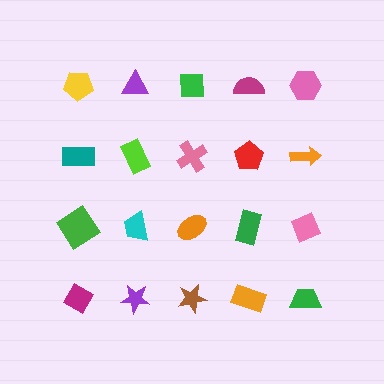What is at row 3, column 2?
A cyan trapezoid.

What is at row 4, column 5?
A green trapezoid.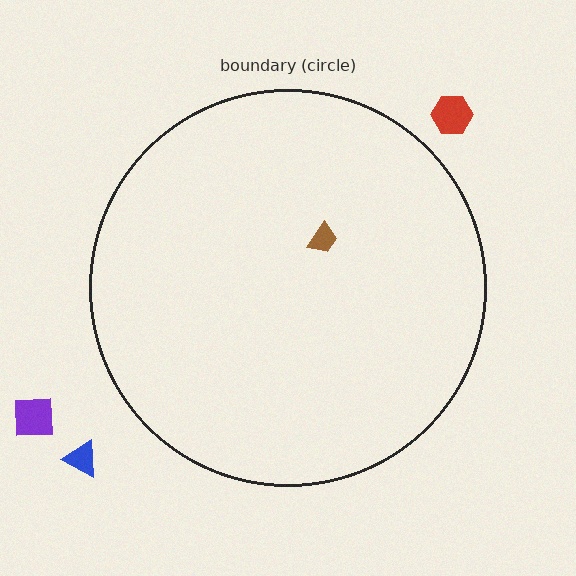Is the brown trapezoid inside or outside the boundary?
Inside.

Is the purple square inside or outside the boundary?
Outside.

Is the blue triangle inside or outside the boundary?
Outside.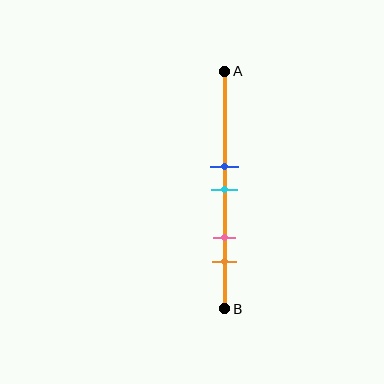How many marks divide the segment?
There are 4 marks dividing the segment.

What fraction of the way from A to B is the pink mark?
The pink mark is approximately 70% (0.7) of the way from A to B.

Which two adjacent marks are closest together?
The blue and cyan marks are the closest adjacent pair.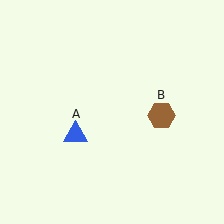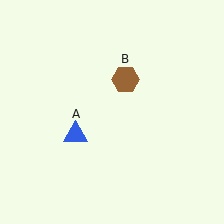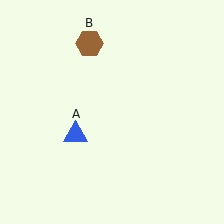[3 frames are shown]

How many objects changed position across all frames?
1 object changed position: brown hexagon (object B).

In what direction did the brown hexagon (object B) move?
The brown hexagon (object B) moved up and to the left.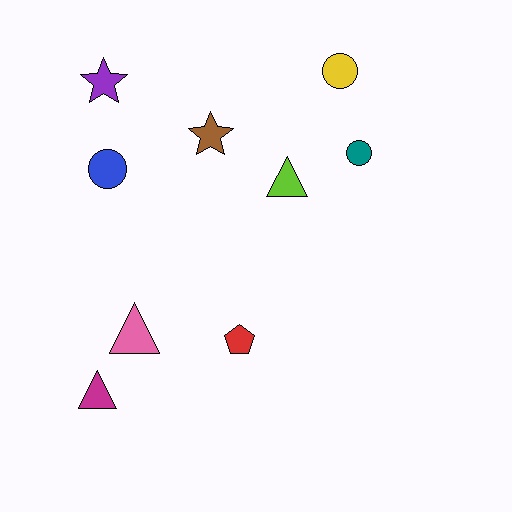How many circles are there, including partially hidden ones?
There are 3 circles.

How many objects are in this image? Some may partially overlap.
There are 9 objects.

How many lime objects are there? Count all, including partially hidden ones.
There is 1 lime object.